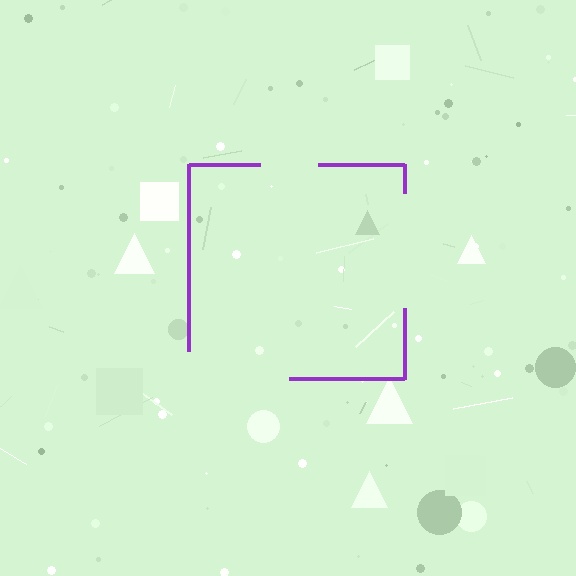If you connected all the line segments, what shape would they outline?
They would outline a square.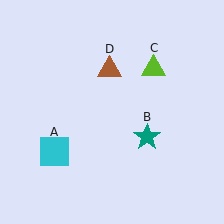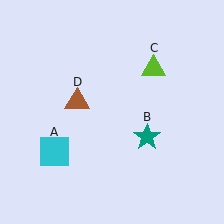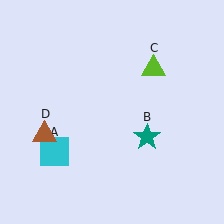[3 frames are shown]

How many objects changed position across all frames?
1 object changed position: brown triangle (object D).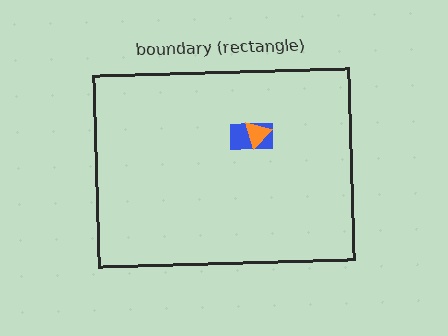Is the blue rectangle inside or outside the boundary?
Inside.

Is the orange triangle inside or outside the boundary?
Inside.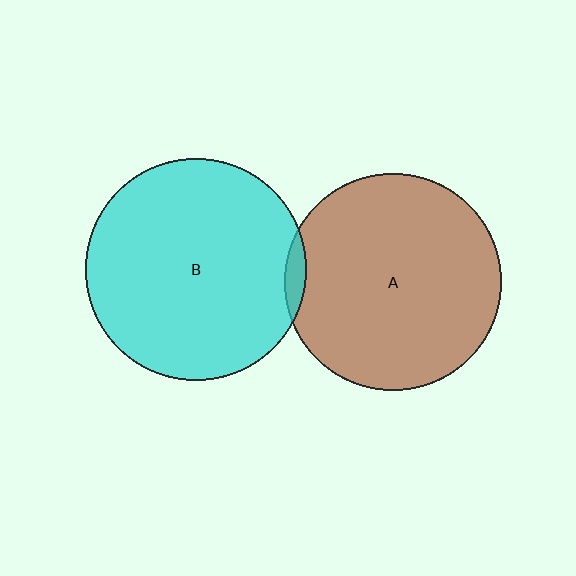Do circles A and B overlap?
Yes.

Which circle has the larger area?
Circle B (cyan).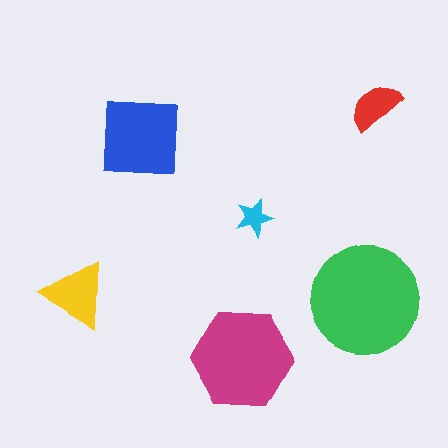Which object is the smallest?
The cyan star.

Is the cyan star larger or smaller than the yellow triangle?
Smaller.